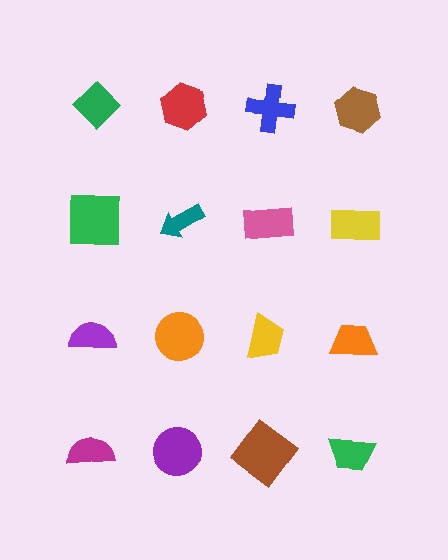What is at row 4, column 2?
A purple circle.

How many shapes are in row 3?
4 shapes.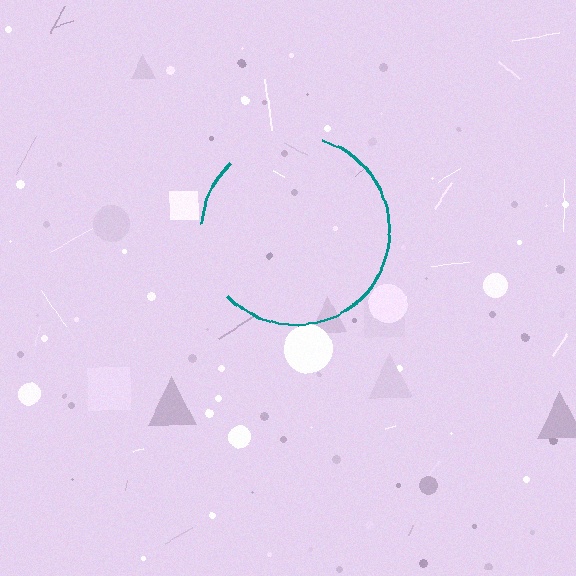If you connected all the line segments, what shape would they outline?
They would outline a circle.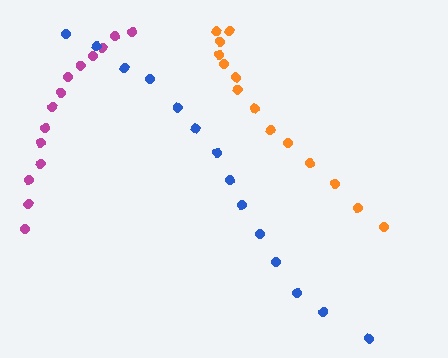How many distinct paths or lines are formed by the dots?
There are 3 distinct paths.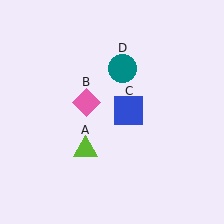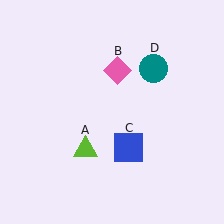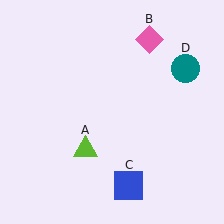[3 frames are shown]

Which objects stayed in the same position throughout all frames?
Lime triangle (object A) remained stationary.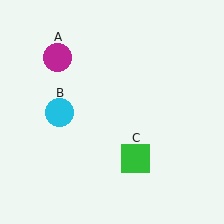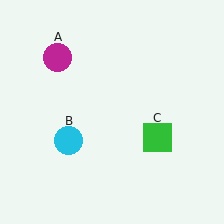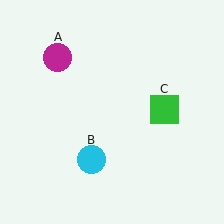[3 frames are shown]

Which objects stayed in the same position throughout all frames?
Magenta circle (object A) remained stationary.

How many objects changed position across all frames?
2 objects changed position: cyan circle (object B), green square (object C).